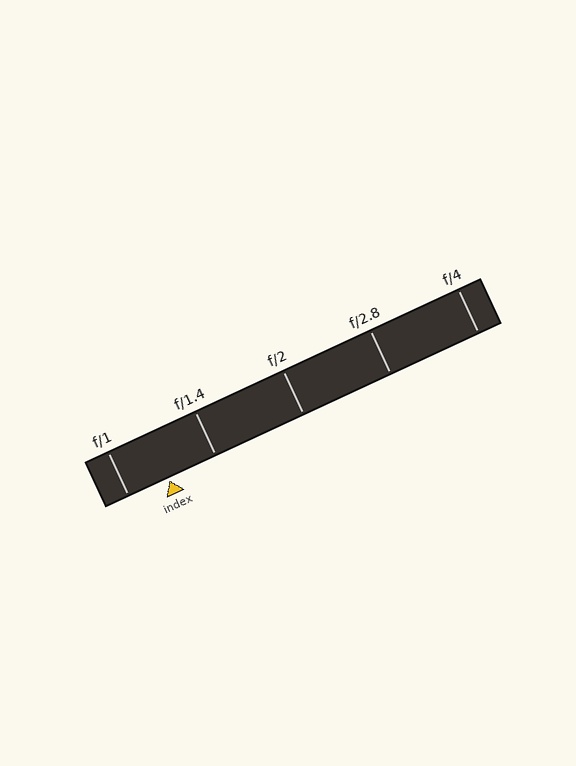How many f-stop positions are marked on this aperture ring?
There are 5 f-stop positions marked.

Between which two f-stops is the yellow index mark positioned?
The index mark is between f/1 and f/1.4.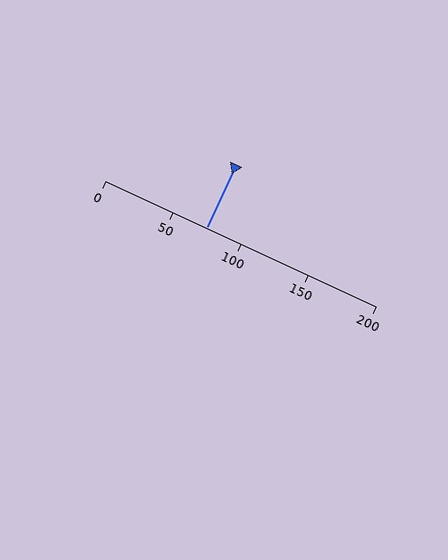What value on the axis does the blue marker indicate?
The marker indicates approximately 75.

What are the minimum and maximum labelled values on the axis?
The axis runs from 0 to 200.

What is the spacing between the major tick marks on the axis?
The major ticks are spaced 50 apart.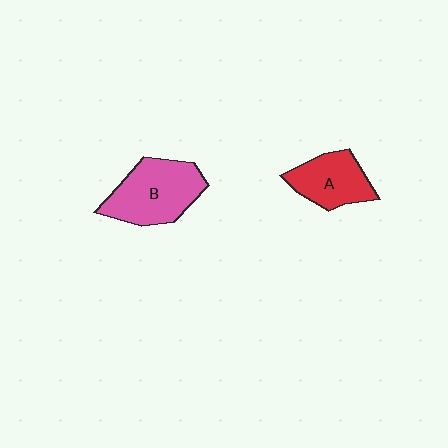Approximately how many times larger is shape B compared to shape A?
Approximately 1.4 times.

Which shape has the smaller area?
Shape A (red).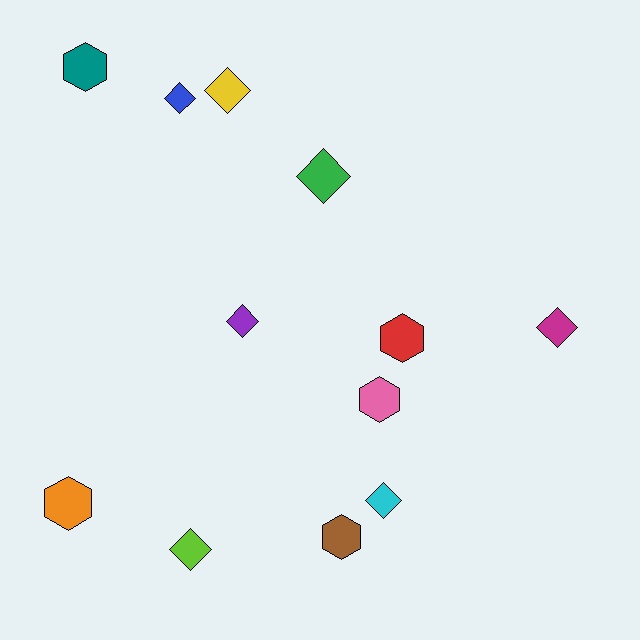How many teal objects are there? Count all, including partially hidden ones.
There is 1 teal object.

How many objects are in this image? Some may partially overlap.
There are 12 objects.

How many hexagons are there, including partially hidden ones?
There are 5 hexagons.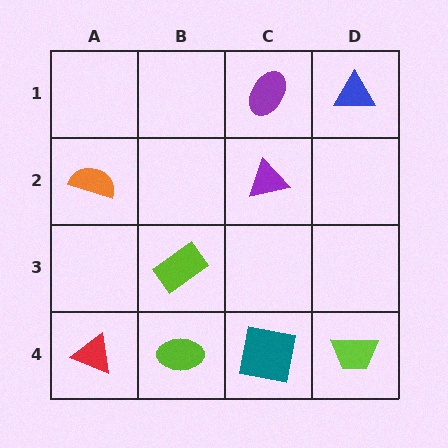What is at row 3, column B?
A lime rectangle.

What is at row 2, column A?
An orange semicircle.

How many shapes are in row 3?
1 shape.